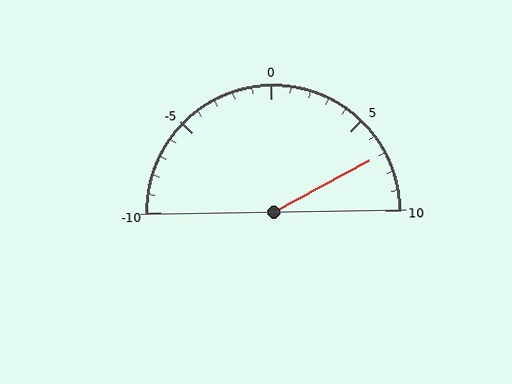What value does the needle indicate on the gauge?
The needle indicates approximately 7.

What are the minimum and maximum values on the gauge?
The gauge ranges from -10 to 10.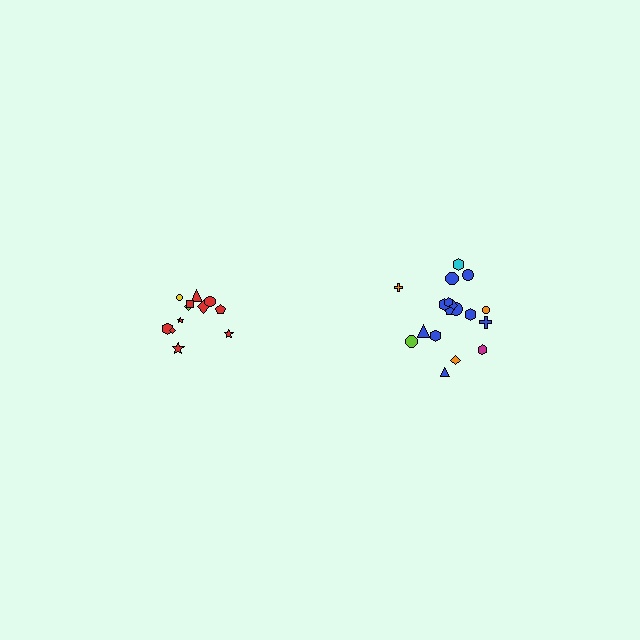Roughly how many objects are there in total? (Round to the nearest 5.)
Roughly 30 objects in total.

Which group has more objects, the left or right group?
The right group.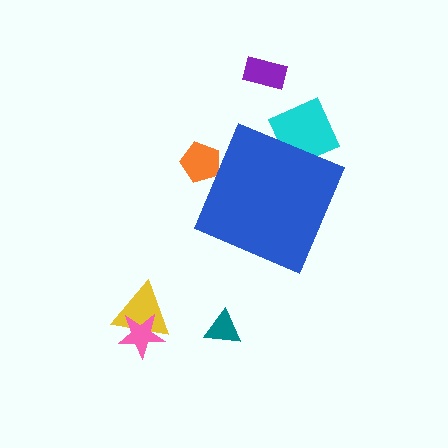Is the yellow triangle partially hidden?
No, the yellow triangle is fully visible.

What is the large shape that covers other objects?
A blue diamond.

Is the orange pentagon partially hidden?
Yes, the orange pentagon is partially hidden behind the blue diamond.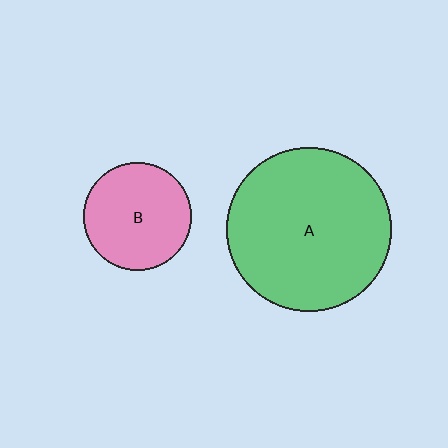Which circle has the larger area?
Circle A (green).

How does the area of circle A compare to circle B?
Approximately 2.3 times.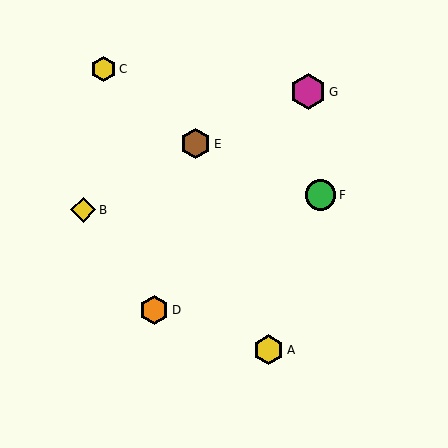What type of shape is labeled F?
Shape F is a green circle.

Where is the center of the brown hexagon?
The center of the brown hexagon is at (196, 144).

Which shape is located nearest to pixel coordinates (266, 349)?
The yellow hexagon (labeled A) at (269, 350) is nearest to that location.